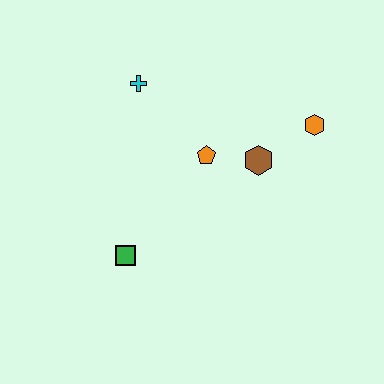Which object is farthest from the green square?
The orange hexagon is farthest from the green square.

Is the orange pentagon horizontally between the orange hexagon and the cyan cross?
Yes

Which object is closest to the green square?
The orange pentagon is closest to the green square.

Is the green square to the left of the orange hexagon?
Yes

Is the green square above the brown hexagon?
No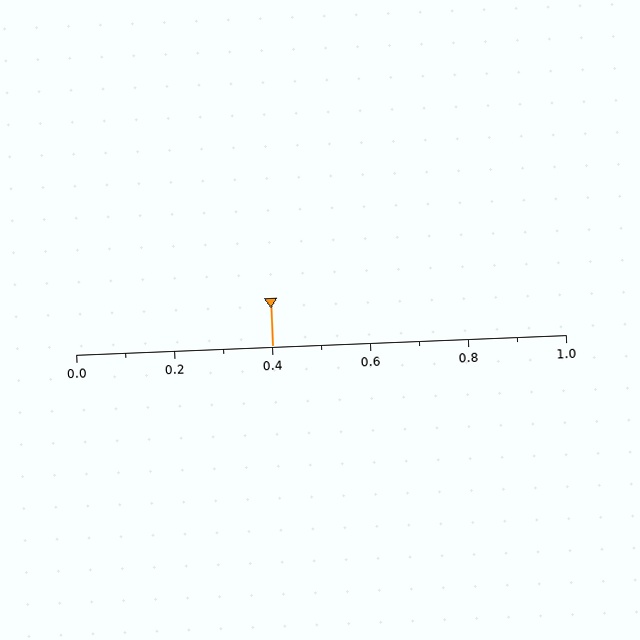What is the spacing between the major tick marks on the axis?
The major ticks are spaced 0.2 apart.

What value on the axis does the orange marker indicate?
The marker indicates approximately 0.4.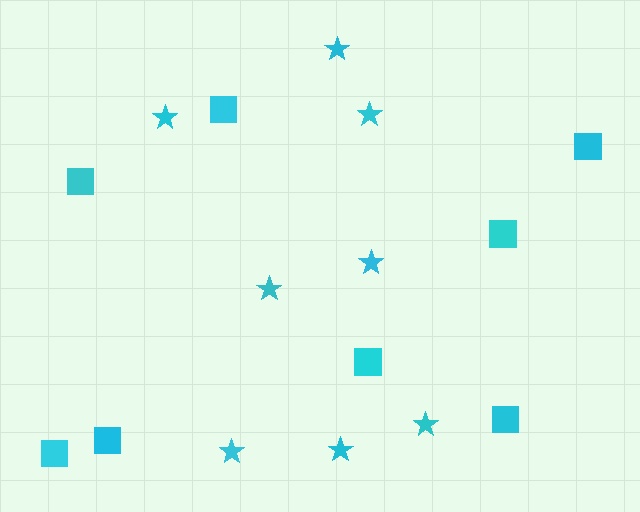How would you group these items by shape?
There are 2 groups: one group of squares (8) and one group of stars (8).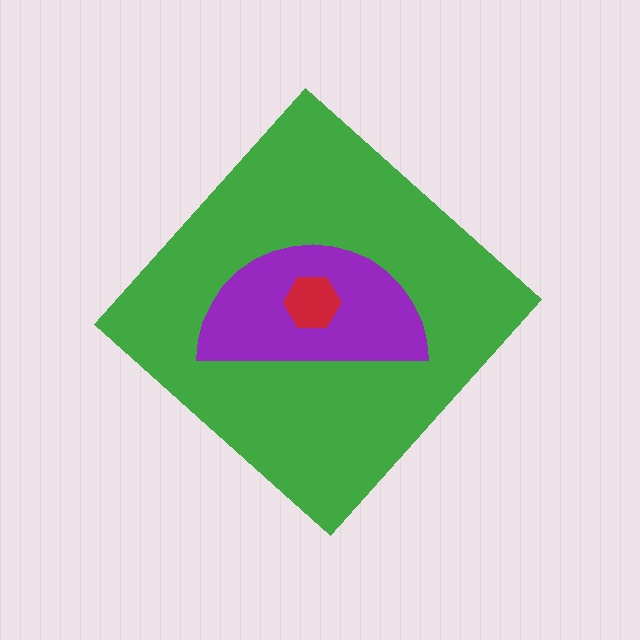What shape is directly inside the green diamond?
The purple semicircle.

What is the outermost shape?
The green diamond.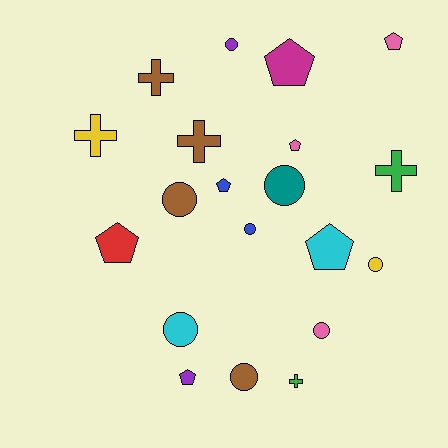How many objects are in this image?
There are 20 objects.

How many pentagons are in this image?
There are 7 pentagons.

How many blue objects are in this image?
There are 2 blue objects.